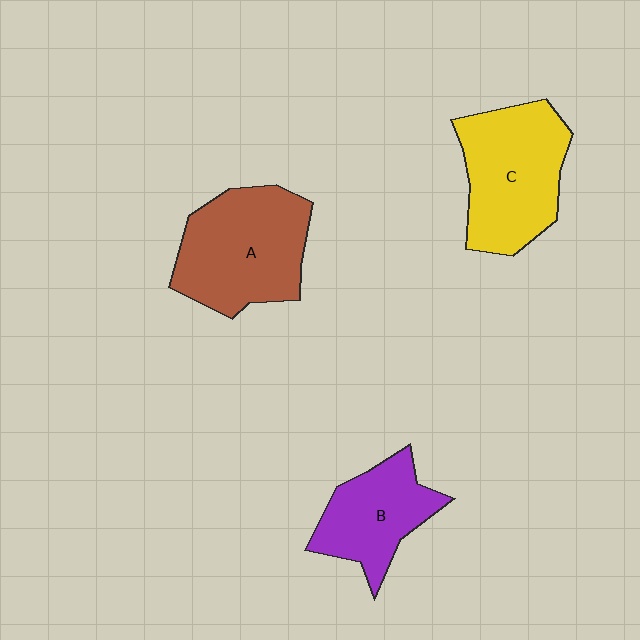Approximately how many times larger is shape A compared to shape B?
Approximately 1.4 times.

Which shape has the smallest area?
Shape B (purple).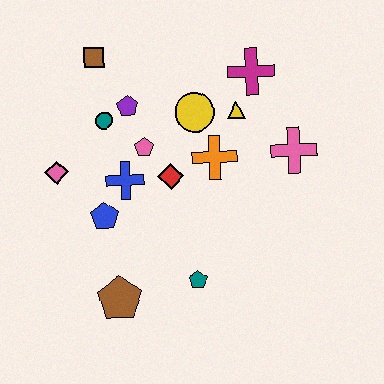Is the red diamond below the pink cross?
Yes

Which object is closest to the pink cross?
The yellow triangle is closest to the pink cross.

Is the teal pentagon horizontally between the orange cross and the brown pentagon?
Yes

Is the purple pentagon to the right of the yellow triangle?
No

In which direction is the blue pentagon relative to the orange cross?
The blue pentagon is to the left of the orange cross.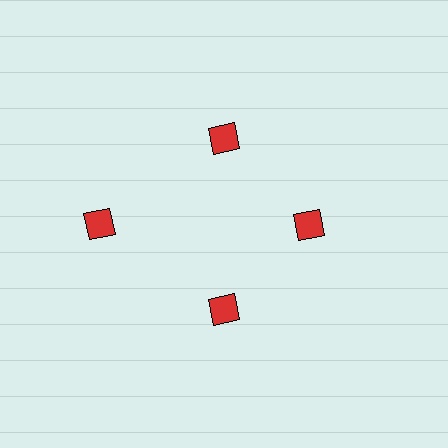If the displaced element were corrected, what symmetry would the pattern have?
It would have 4-fold rotational symmetry — the pattern would map onto itself every 90 degrees.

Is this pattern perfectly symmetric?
No. The 4 red diamonds are arranged in a ring, but one element near the 9 o'clock position is pushed outward from the center, breaking the 4-fold rotational symmetry.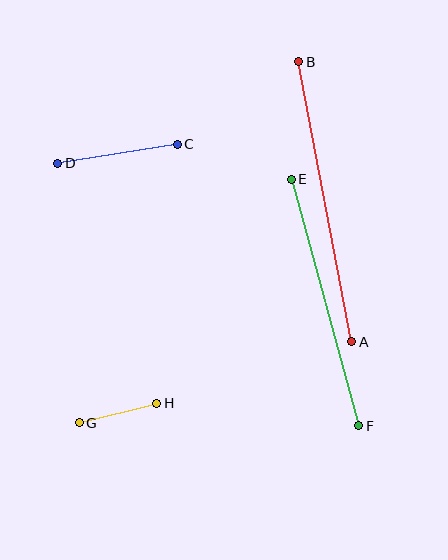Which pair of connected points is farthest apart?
Points A and B are farthest apart.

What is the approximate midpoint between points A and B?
The midpoint is at approximately (325, 202) pixels.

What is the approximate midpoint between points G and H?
The midpoint is at approximately (118, 413) pixels.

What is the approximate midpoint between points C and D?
The midpoint is at approximately (117, 154) pixels.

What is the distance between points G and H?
The distance is approximately 80 pixels.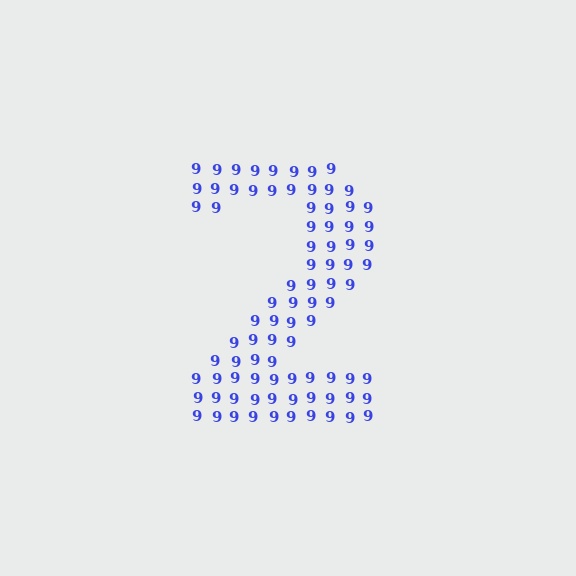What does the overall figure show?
The overall figure shows the digit 2.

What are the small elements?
The small elements are digit 9's.